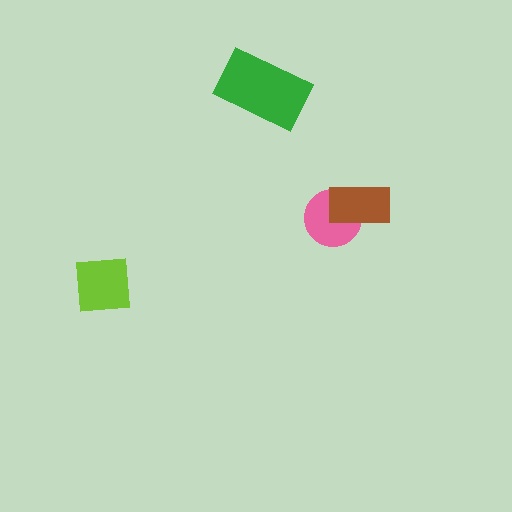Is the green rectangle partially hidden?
No, no other shape covers it.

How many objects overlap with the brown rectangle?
1 object overlaps with the brown rectangle.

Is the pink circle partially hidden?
Yes, it is partially covered by another shape.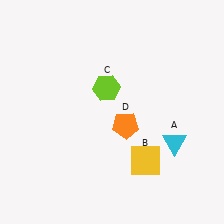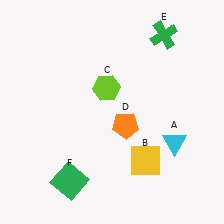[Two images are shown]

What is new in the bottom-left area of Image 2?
A green square (F) was added in the bottom-left area of Image 2.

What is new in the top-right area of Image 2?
A green cross (E) was added in the top-right area of Image 2.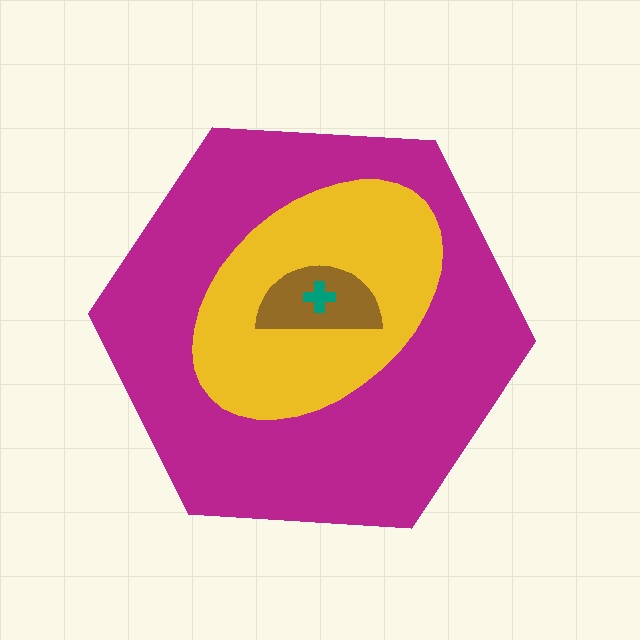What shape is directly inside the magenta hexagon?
The yellow ellipse.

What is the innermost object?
The teal cross.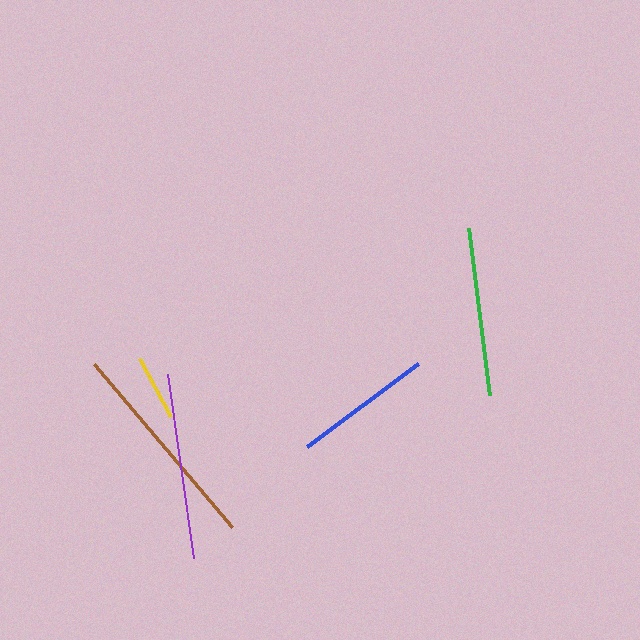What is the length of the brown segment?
The brown segment is approximately 213 pixels long.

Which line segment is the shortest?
The yellow line is the shortest at approximately 66 pixels.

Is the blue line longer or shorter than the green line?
The green line is longer than the blue line.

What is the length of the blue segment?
The blue segment is approximately 139 pixels long.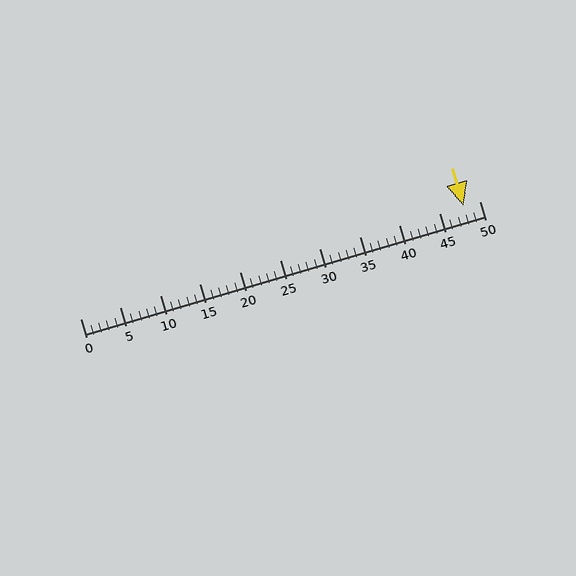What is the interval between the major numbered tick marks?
The major tick marks are spaced 5 units apart.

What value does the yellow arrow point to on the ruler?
The yellow arrow points to approximately 48.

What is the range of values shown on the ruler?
The ruler shows values from 0 to 50.